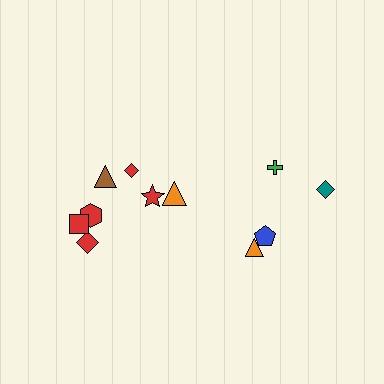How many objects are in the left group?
There are 7 objects.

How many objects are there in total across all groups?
There are 11 objects.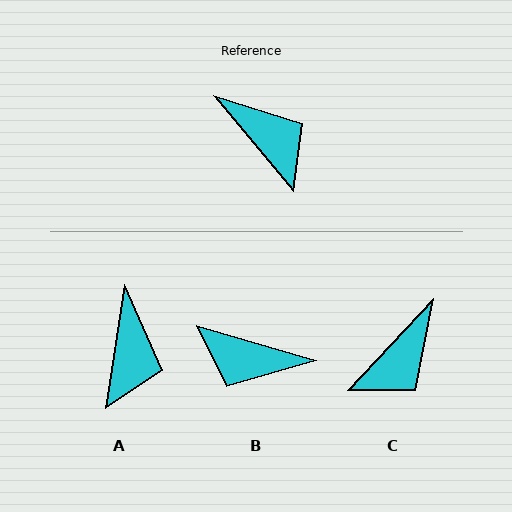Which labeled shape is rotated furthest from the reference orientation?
B, about 146 degrees away.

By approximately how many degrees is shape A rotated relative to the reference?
Approximately 48 degrees clockwise.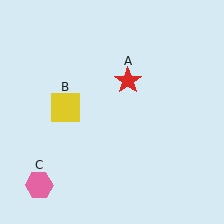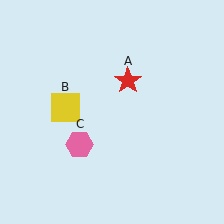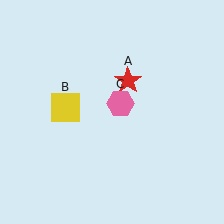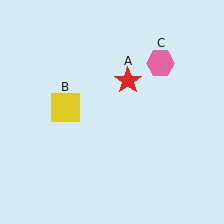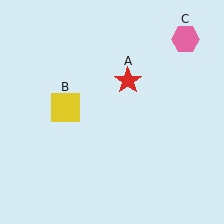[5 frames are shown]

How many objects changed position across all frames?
1 object changed position: pink hexagon (object C).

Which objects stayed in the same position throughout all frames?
Red star (object A) and yellow square (object B) remained stationary.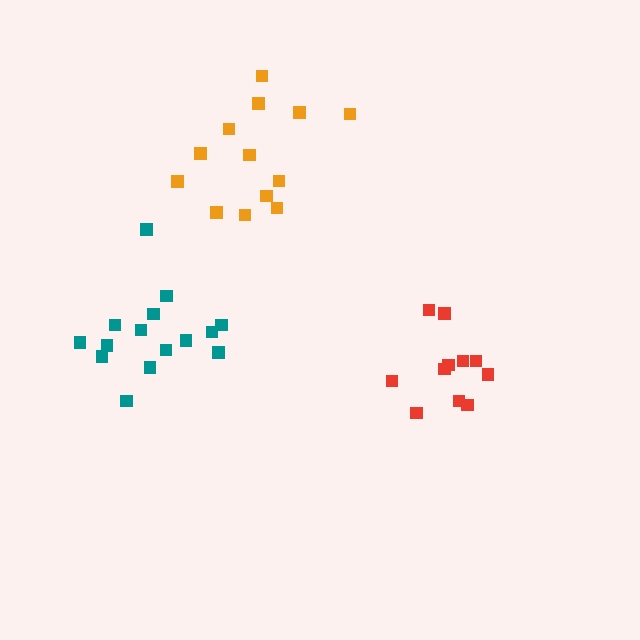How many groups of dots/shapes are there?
There are 3 groups.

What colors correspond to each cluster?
The clusters are colored: orange, red, teal.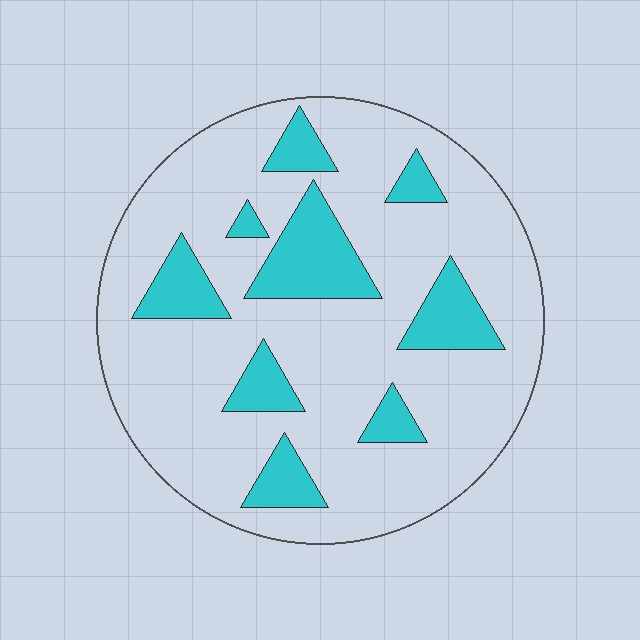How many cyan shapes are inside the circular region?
9.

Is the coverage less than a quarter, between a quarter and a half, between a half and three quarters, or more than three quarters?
Less than a quarter.